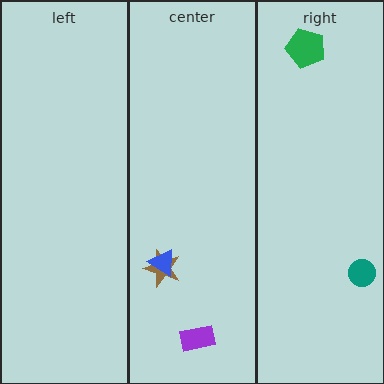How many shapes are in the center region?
3.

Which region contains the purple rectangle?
The center region.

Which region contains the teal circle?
The right region.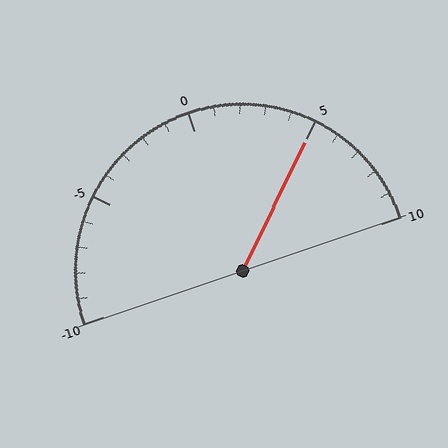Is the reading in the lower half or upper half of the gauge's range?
The reading is in the upper half of the range (-10 to 10).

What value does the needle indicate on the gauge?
The needle indicates approximately 5.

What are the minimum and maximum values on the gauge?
The gauge ranges from -10 to 10.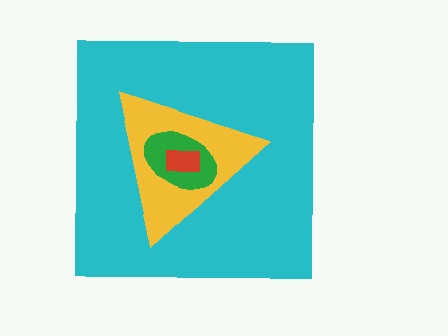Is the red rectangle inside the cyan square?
Yes.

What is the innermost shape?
The red rectangle.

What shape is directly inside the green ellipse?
The red rectangle.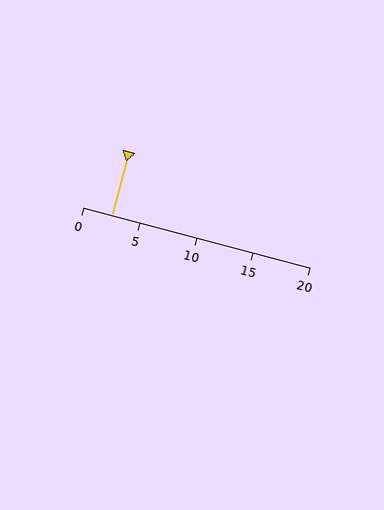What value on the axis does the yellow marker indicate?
The marker indicates approximately 2.5.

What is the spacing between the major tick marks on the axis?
The major ticks are spaced 5 apart.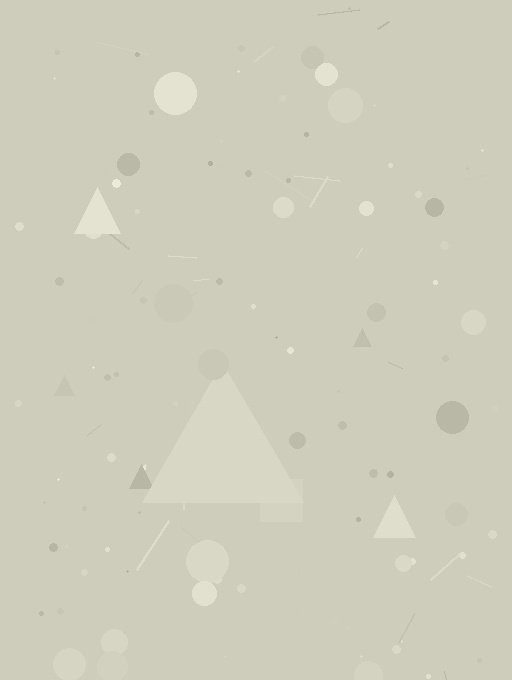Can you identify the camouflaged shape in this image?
The camouflaged shape is a triangle.